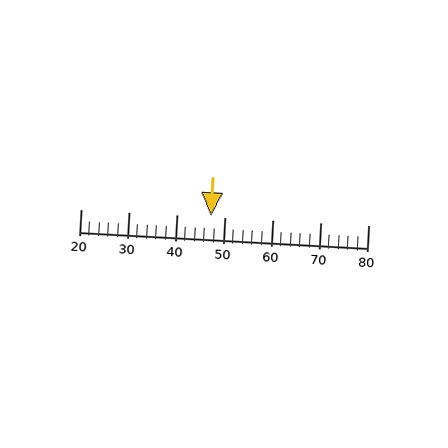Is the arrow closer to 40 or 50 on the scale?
The arrow is closer to 50.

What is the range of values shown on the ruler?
The ruler shows values from 20 to 80.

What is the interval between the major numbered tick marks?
The major tick marks are spaced 10 units apart.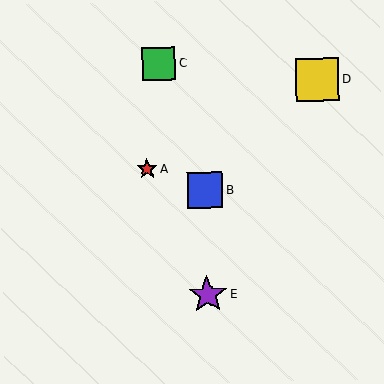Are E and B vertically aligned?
Yes, both are at x≈208.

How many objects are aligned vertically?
2 objects (B, E) are aligned vertically.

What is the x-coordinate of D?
Object D is at x≈317.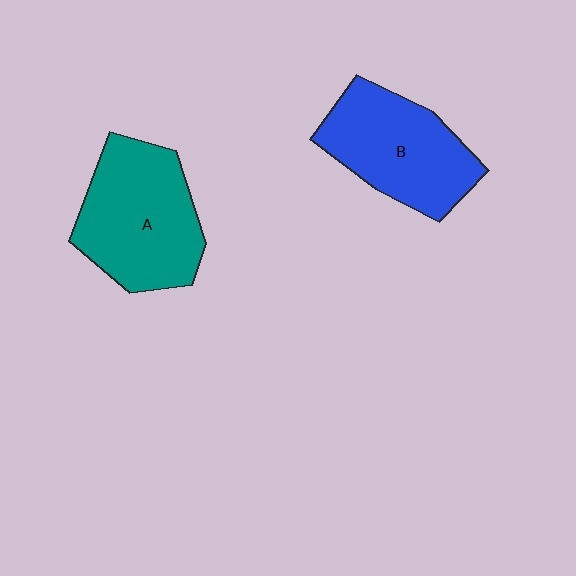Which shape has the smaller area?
Shape B (blue).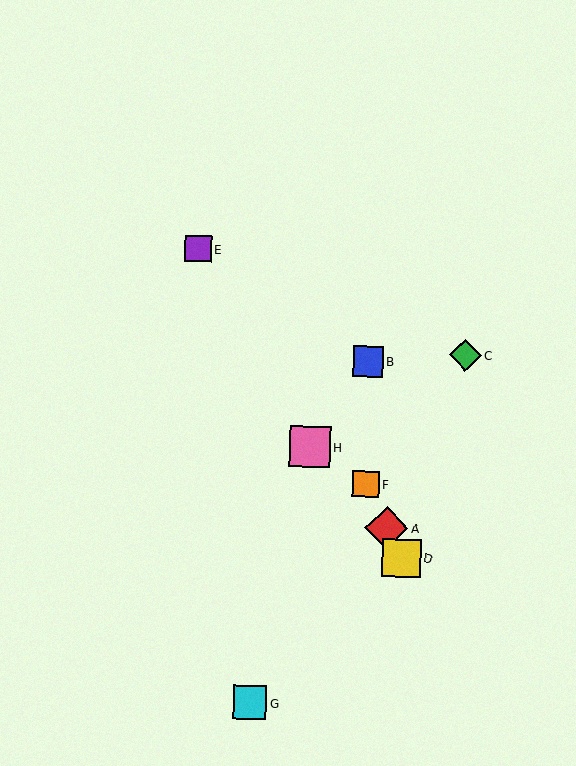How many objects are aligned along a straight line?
3 objects (A, D, F) are aligned along a straight line.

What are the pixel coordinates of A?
Object A is at (387, 528).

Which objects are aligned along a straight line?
Objects A, D, F are aligned along a straight line.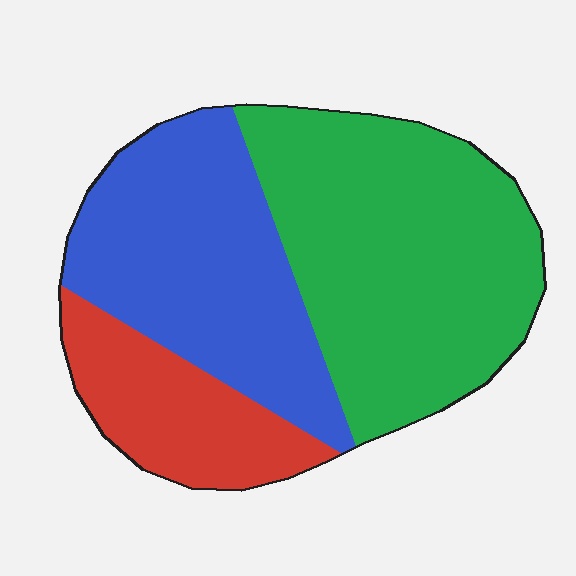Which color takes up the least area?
Red, at roughly 20%.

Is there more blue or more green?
Green.